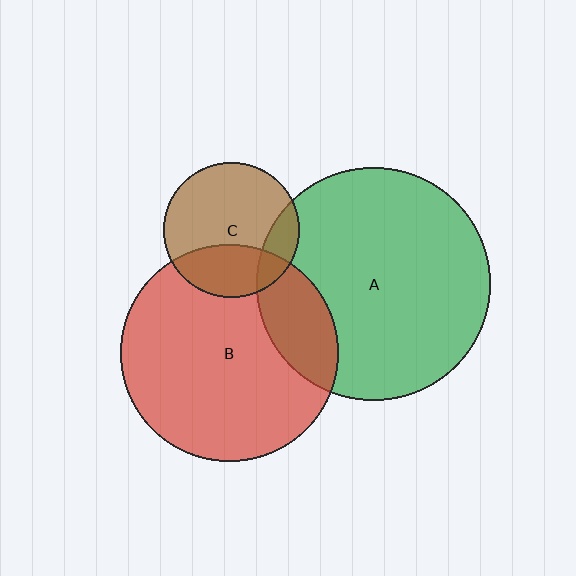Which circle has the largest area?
Circle A (green).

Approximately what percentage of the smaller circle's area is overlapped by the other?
Approximately 15%.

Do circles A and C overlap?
Yes.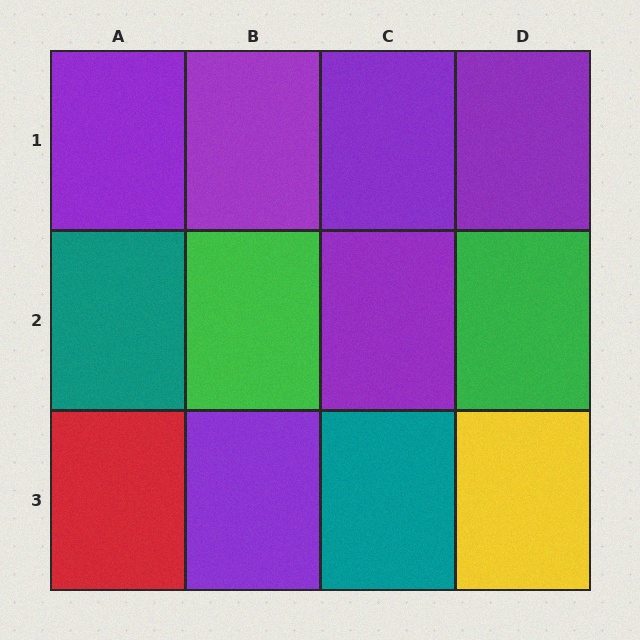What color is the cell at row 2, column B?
Green.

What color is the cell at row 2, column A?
Teal.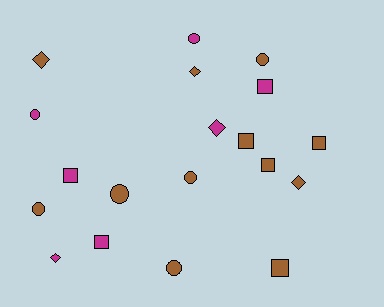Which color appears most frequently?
Brown, with 12 objects.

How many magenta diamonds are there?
There are 2 magenta diamonds.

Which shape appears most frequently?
Square, with 7 objects.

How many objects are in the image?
There are 19 objects.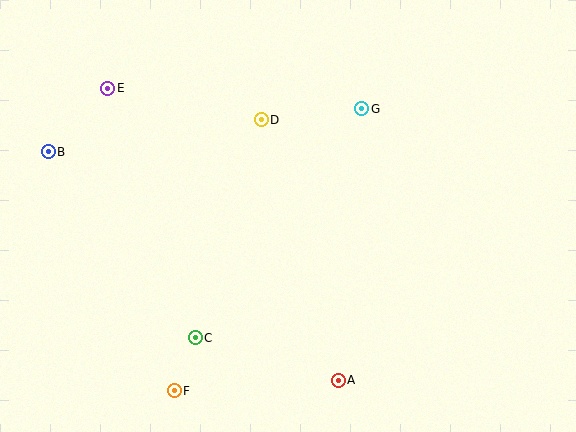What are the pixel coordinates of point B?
Point B is at (48, 152).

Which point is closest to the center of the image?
Point D at (261, 120) is closest to the center.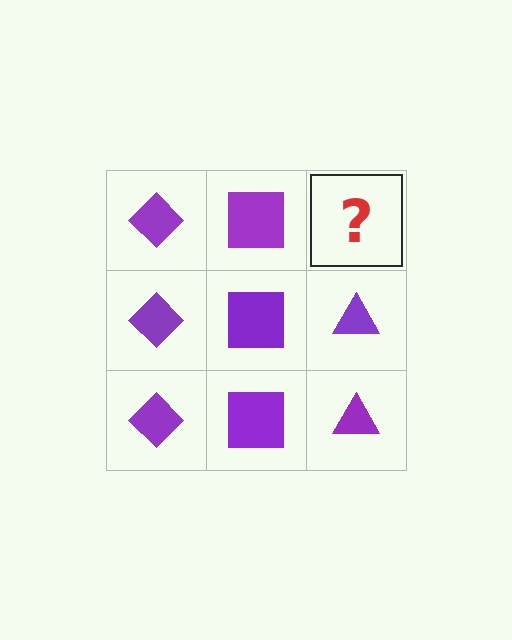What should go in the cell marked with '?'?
The missing cell should contain a purple triangle.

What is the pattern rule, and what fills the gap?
The rule is that each column has a consistent shape. The gap should be filled with a purple triangle.